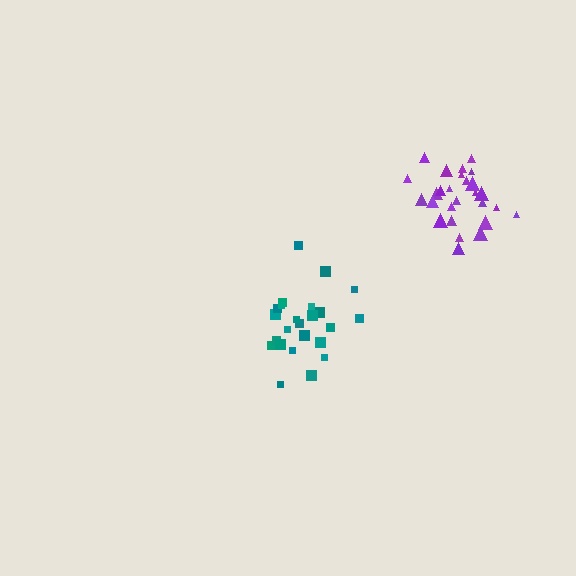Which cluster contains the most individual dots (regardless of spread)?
Purple (27).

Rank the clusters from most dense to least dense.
teal, purple.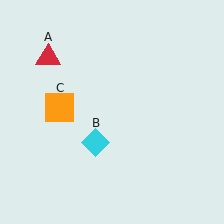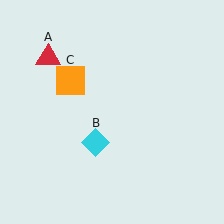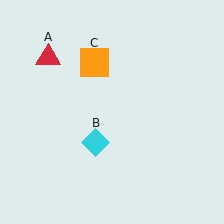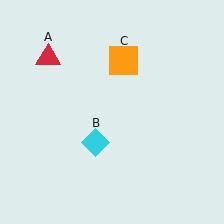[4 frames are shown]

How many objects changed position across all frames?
1 object changed position: orange square (object C).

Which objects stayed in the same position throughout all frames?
Red triangle (object A) and cyan diamond (object B) remained stationary.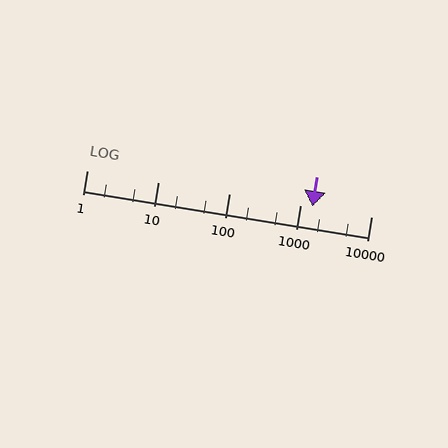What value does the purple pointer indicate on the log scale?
The pointer indicates approximately 1500.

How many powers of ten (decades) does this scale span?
The scale spans 4 decades, from 1 to 10000.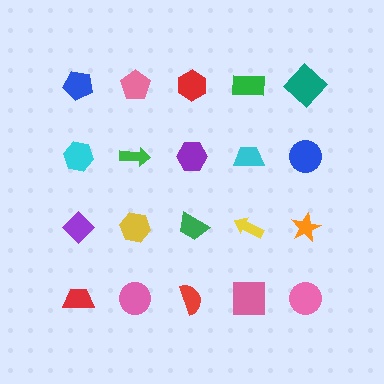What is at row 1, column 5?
A teal diamond.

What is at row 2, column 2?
A green arrow.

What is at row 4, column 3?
A red semicircle.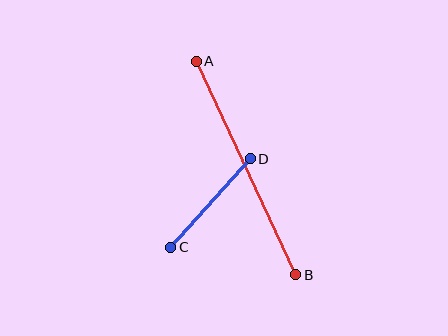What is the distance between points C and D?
The distance is approximately 119 pixels.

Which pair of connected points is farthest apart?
Points A and B are farthest apart.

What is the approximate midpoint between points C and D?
The midpoint is at approximately (211, 203) pixels.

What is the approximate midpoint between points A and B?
The midpoint is at approximately (246, 168) pixels.